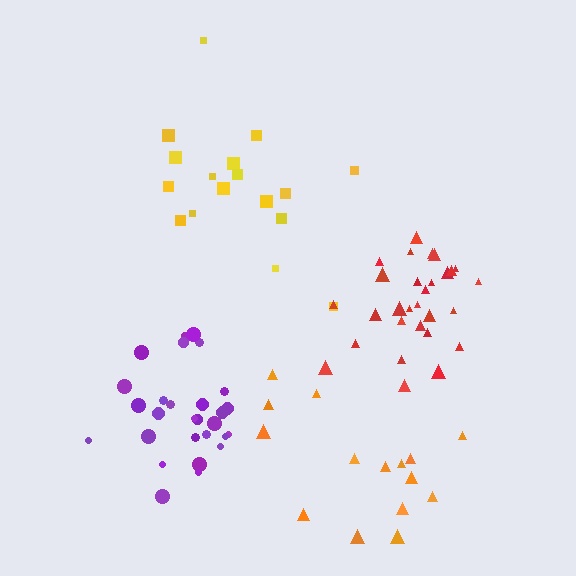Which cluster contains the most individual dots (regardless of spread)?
Purple (29).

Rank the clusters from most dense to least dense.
red, purple, yellow, orange.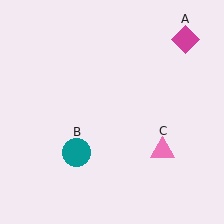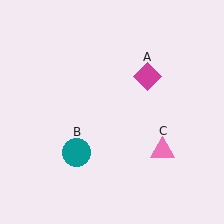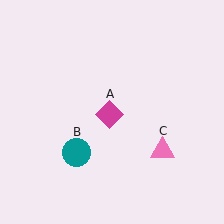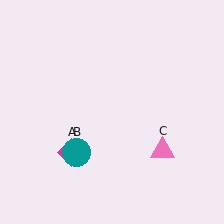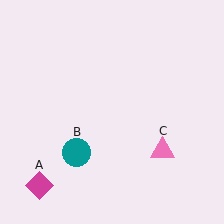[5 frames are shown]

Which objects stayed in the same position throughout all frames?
Teal circle (object B) and pink triangle (object C) remained stationary.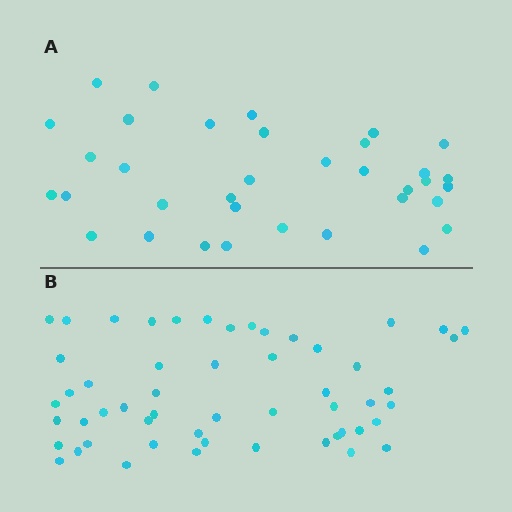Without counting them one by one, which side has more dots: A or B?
Region B (the bottom region) has more dots.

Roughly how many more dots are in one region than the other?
Region B has approximately 20 more dots than region A.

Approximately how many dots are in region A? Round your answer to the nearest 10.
About 40 dots. (The exact count is 35, which rounds to 40.)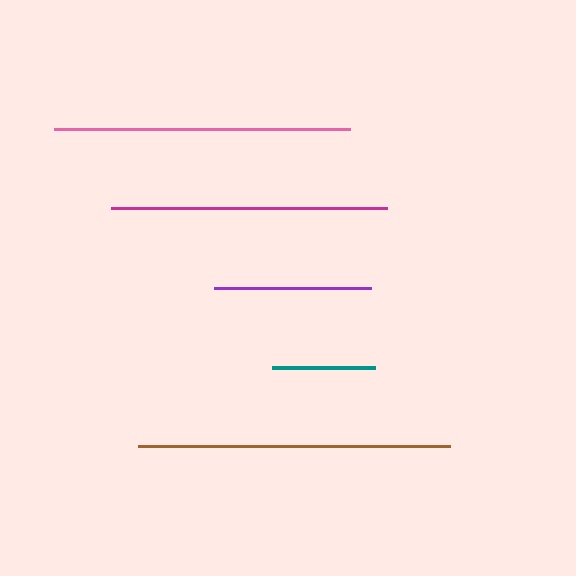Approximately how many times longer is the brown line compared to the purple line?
The brown line is approximately 2.0 times the length of the purple line.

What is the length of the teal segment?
The teal segment is approximately 103 pixels long.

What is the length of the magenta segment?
The magenta segment is approximately 277 pixels long.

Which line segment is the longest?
The brown line is the longest at approximately 312 pixels.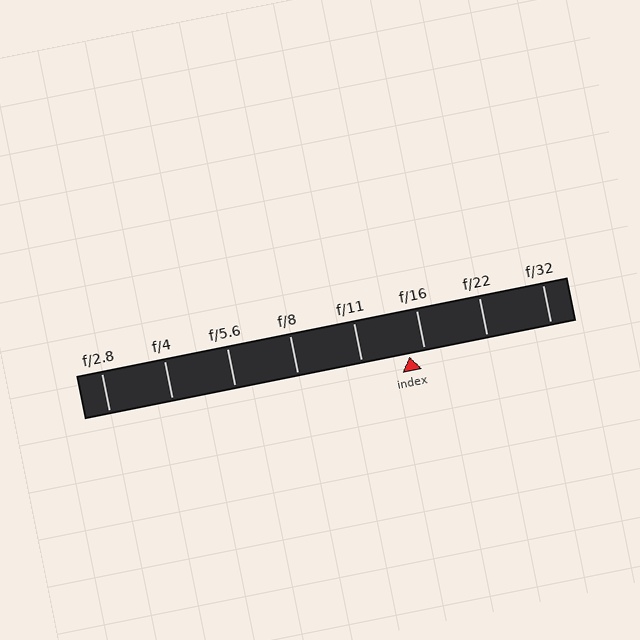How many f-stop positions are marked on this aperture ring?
There are 8 f-stop positions marked.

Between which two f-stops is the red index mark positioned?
The index mark is between f/11 and f/16.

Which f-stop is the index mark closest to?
The index mark is closest to f/16.